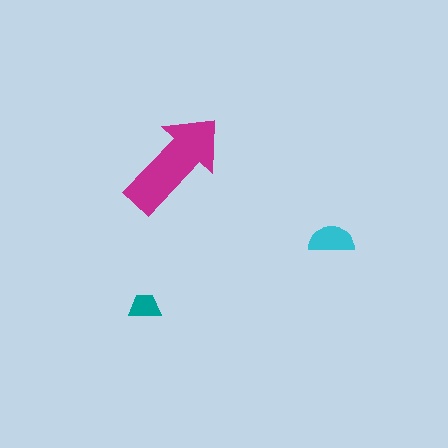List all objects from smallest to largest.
The teal trapezoid, the cyan semicircle, the magenta arrow.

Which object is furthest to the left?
The teal trapezoid is leftmost.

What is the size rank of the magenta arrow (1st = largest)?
1st.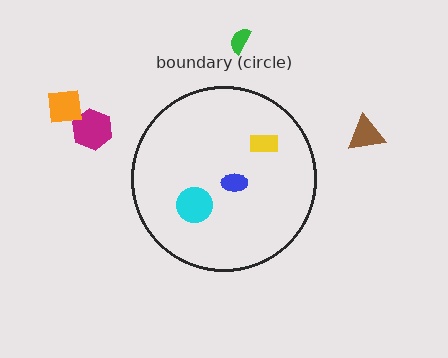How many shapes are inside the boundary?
3 inside, 4 outside.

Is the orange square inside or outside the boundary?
Outside.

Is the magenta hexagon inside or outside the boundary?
Outside.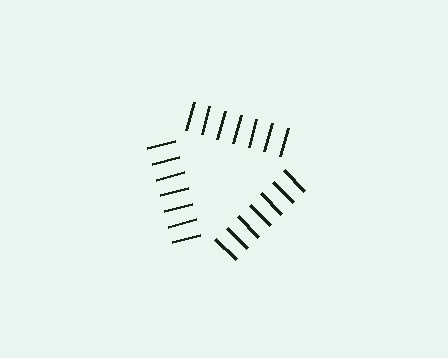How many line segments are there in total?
21 — 7 along each of the 3 edges.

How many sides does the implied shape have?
3 sides — the line-ends trace a triangle.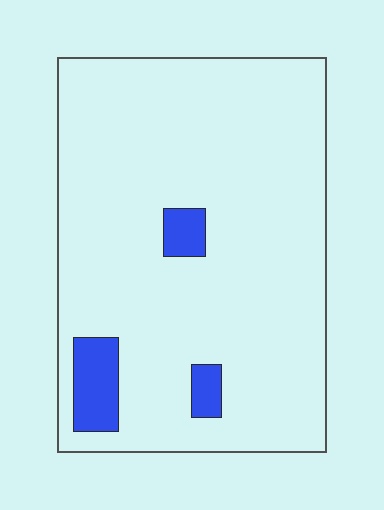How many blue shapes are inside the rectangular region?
3.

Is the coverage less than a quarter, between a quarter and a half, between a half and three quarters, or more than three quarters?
Less than a quarter.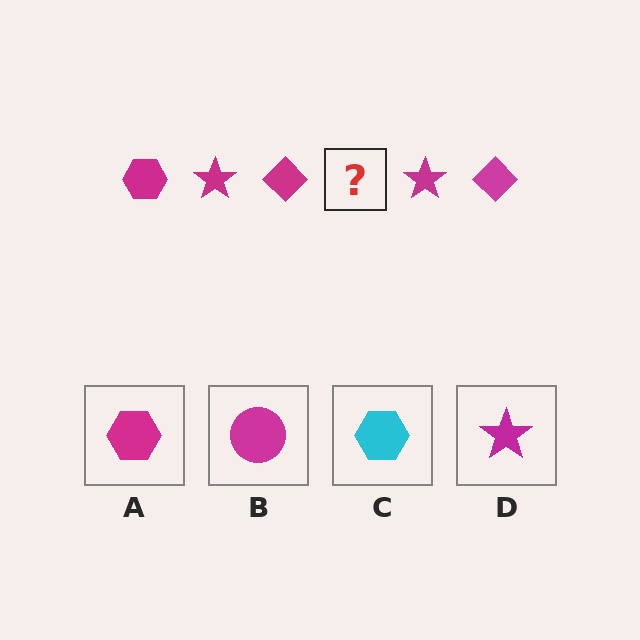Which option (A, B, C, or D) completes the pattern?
A.